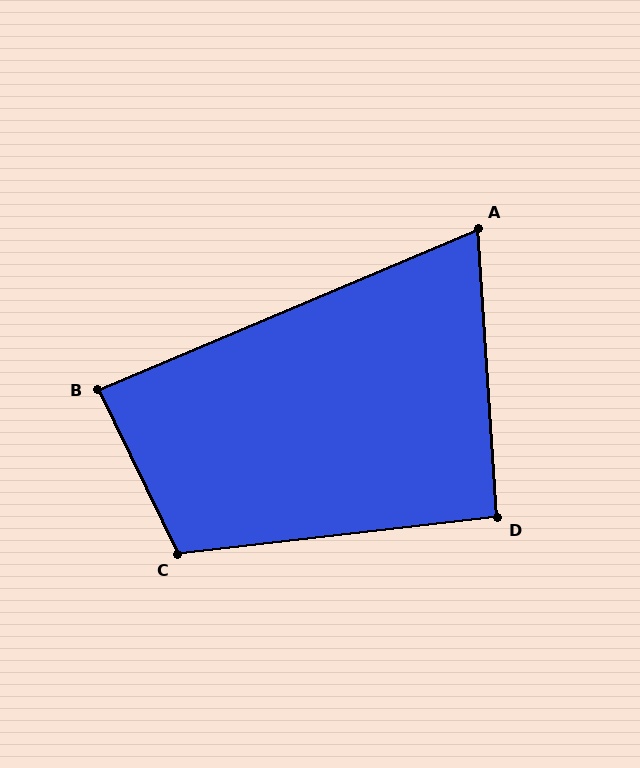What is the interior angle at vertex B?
Approximately 87 degrees (approximately right).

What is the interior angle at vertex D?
Approximately 93 degrees (approximately right).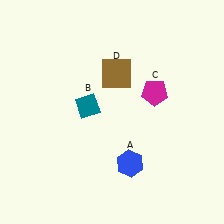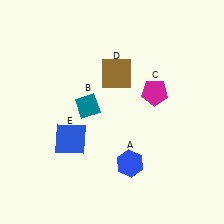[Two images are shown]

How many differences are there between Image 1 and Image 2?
There is 1 difference between the two images.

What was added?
A blue square (E) was added in Image 2.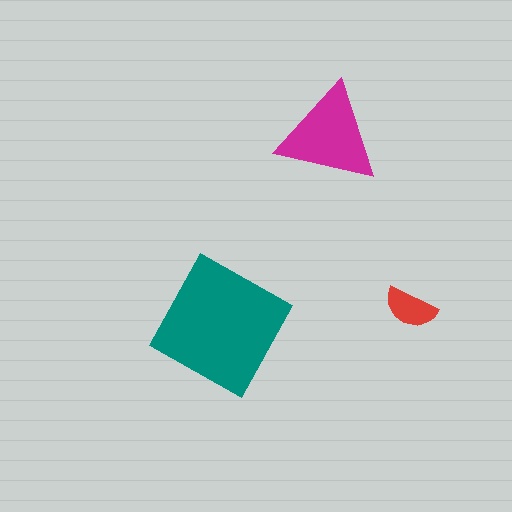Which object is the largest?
The teal square.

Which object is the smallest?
The red semicircle.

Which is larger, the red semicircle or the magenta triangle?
The magenta triangle.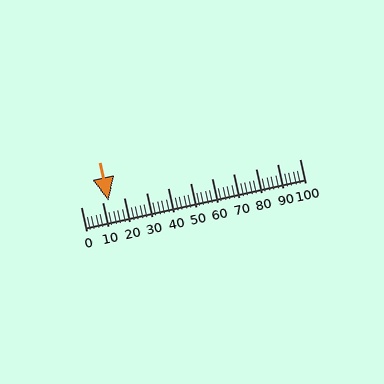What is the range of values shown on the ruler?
The ruler shows values from 0 to 100.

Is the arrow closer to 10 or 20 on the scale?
The arrow is closer to 10.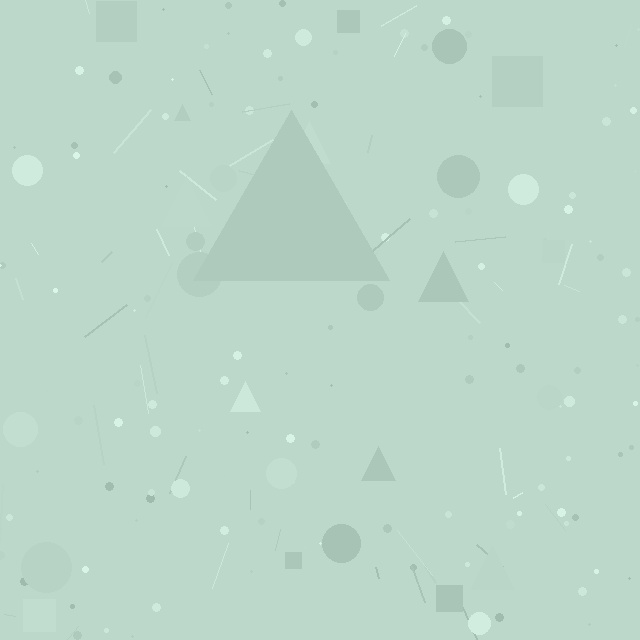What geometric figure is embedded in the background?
A triangle is embedded in the background.